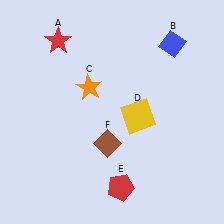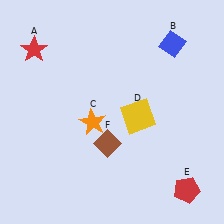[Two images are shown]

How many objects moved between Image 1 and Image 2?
3 objects moved between the two images.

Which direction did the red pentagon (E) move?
The red pentagon (E) moved right.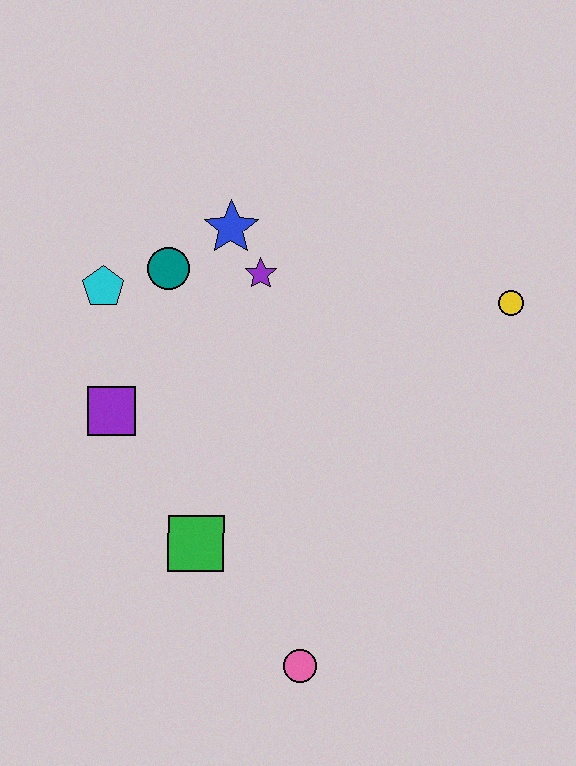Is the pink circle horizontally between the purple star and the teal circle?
No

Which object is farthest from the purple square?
The yellow circle is farthest from the purple square.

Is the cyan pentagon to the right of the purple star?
No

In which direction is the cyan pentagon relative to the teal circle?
The cyan pentagon is to the left of the teal circle.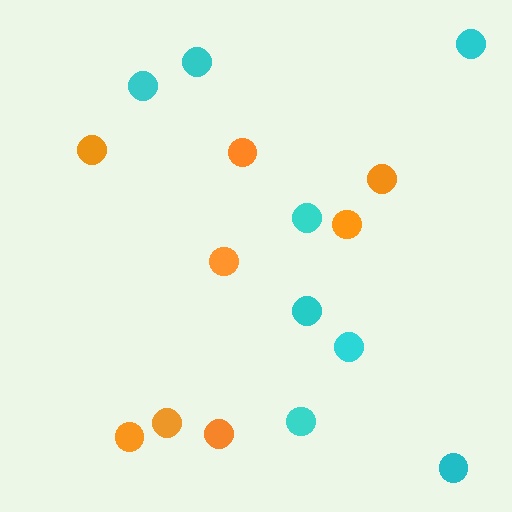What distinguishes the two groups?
There are 2 groups: one group of orange circles (8) and one group of cyan circles (8).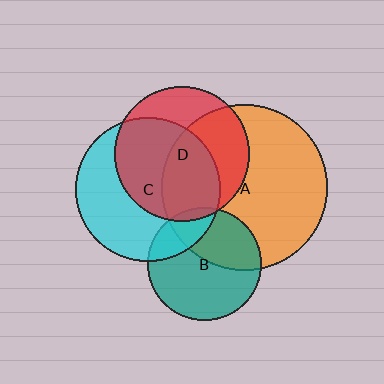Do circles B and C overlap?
Yes.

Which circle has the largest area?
Circle A (orange).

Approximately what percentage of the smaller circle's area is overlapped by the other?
Approximately 20%.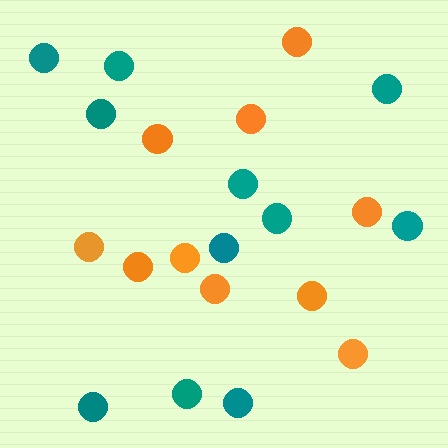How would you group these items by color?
There are 2 groups: one group of orange circles (10) and one group of teal circles (11).